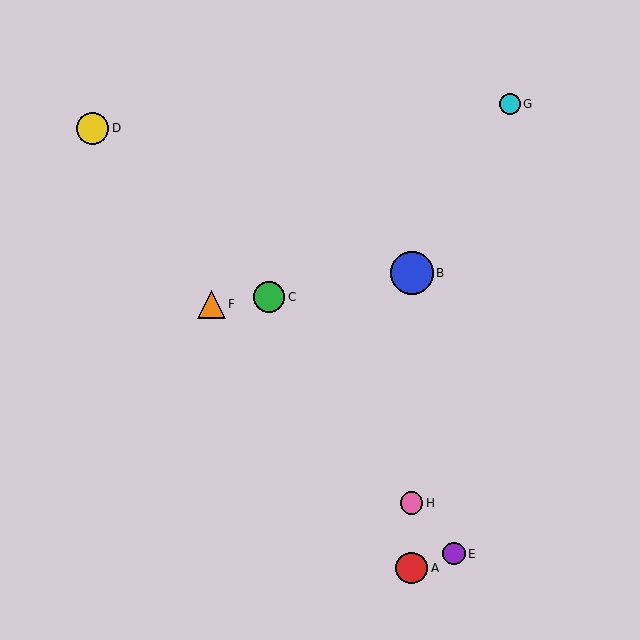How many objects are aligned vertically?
3 objects (A, B, H) are aligned vertically.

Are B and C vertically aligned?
No, B is at x≈412 and C is at x≈269.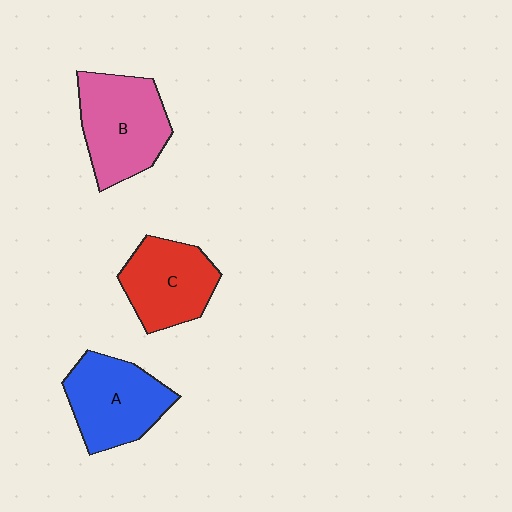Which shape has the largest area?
Shape B (pink).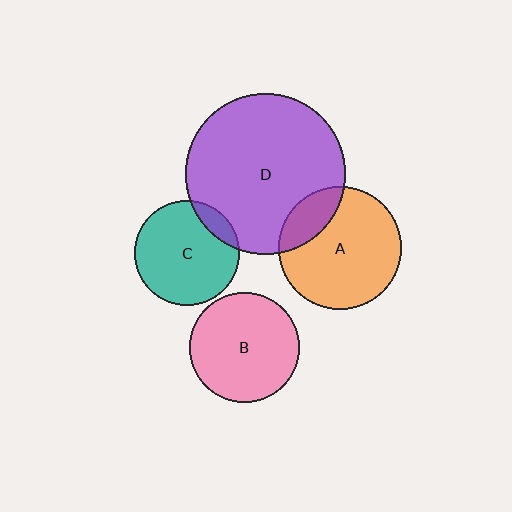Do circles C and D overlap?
Yes.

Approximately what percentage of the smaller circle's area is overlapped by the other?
Approximately 10%.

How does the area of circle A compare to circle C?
Approximately 1.3 times.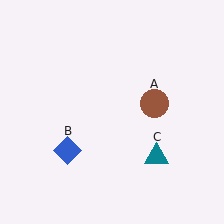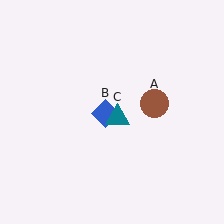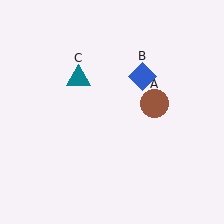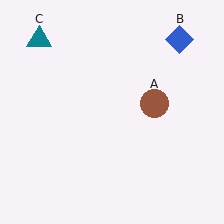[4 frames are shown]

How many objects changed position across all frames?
2 objects changed position: blue diamond (object B), teal triangle (object C).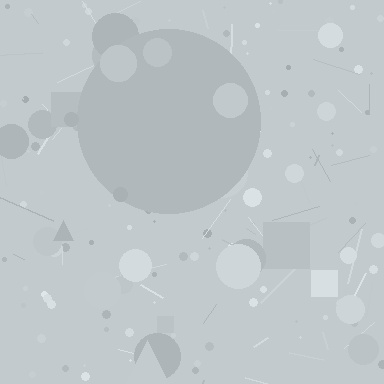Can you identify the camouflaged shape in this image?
The camouflaged shape is a circle.